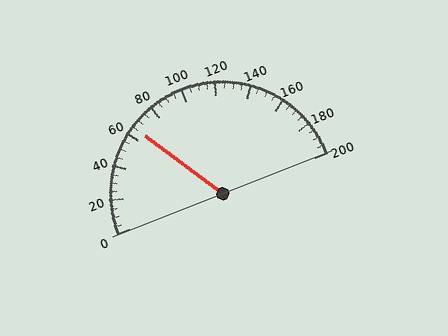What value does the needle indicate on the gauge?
The needle indicates approximately 65.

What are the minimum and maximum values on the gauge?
The gauge ranges from 0 to 200.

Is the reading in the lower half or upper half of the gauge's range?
The reading is in the lower half of the range (0 to 200).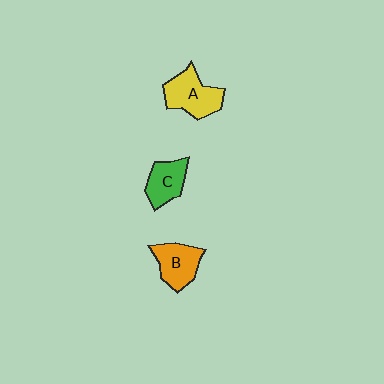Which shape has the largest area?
Shape A (yellow).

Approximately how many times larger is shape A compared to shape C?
Approximately 1.4 times.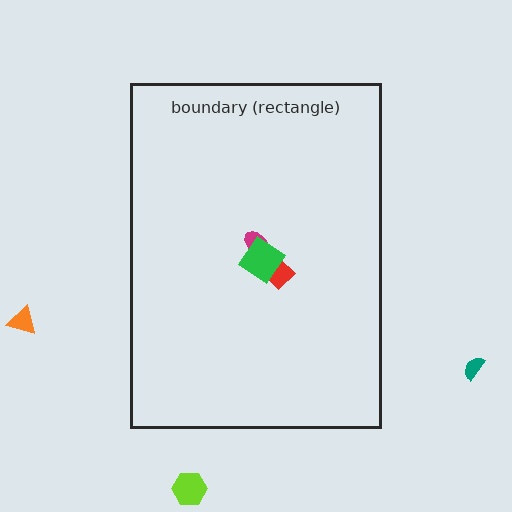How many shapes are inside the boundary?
3 inside, 3 outside.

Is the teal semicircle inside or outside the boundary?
Outside.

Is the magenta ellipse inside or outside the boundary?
Inside.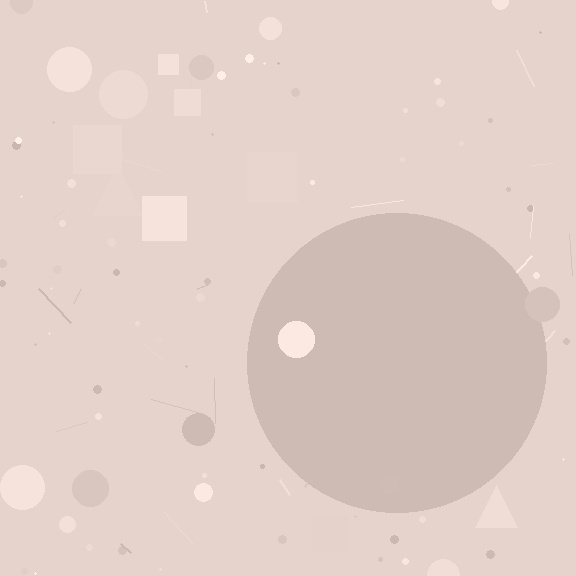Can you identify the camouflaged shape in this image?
The camouflaged shape is a circle.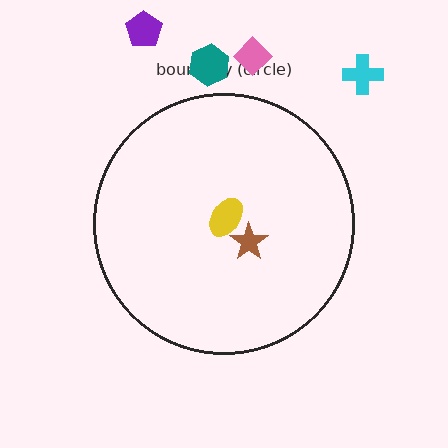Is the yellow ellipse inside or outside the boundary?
Inside.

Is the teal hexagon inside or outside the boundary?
Outside.